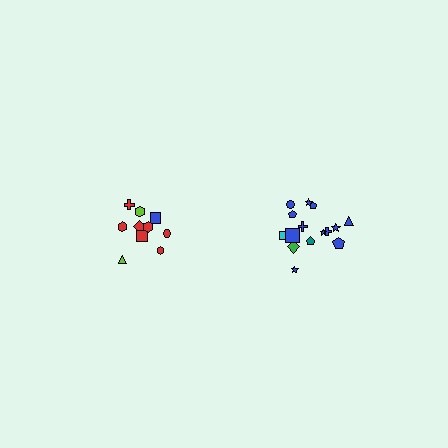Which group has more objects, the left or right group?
The right group.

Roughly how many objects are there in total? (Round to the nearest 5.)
Roughly 25 objects in total.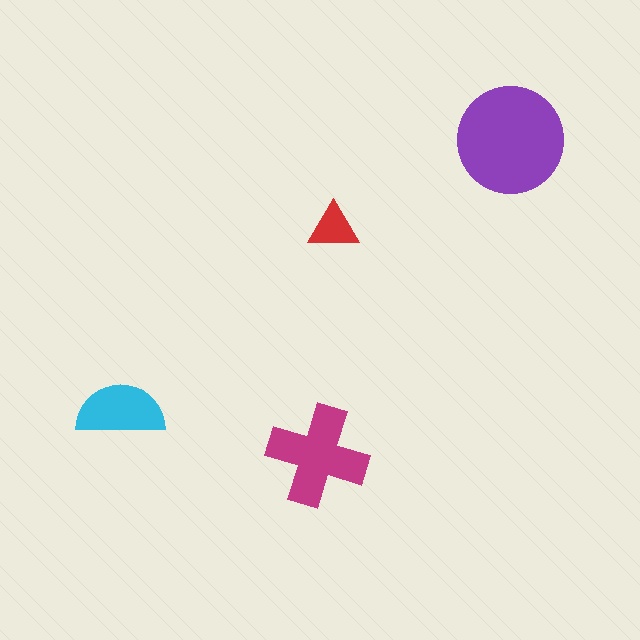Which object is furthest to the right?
The purple circle is rightmost.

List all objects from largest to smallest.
The purple circle, the magenta cross, the cyan semicircle, the red triangle.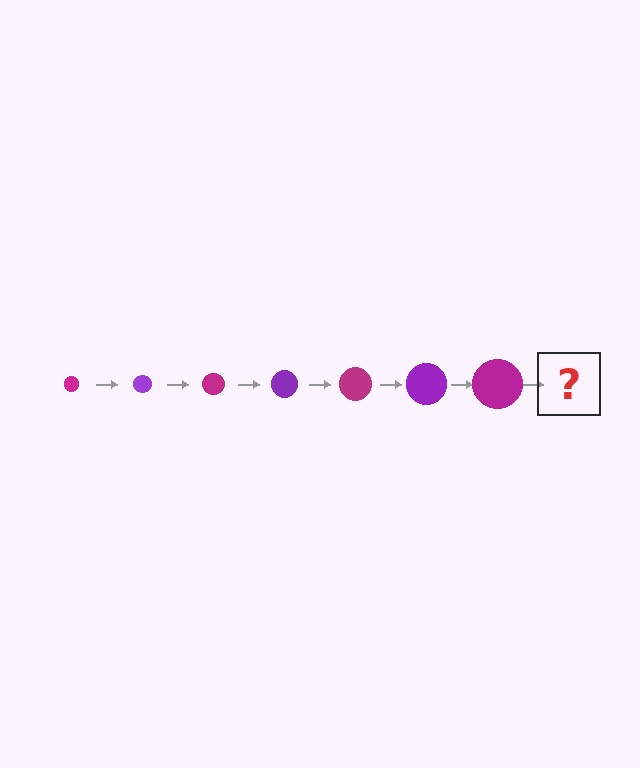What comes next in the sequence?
The next element should be a purple circle, larger than the previous one.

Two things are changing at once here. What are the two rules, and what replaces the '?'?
The two rules are that the circle grows larger each step and the color cycles through magenta and purple. The '?' should be a purple circle, larger than the previous one.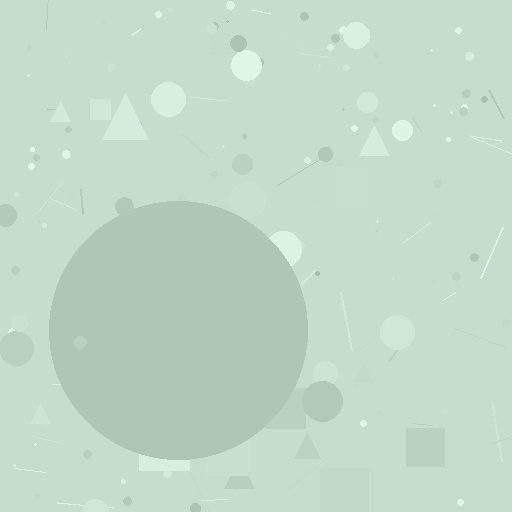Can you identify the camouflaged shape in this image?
The camouflaged shape is a circle.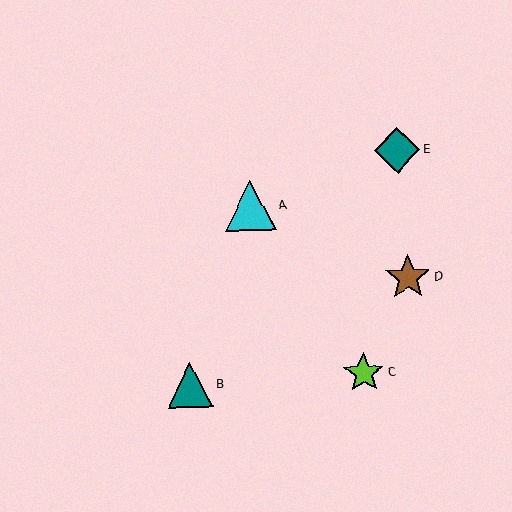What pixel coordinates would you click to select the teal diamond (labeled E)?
Click at (397, 150) to select the teal diamond E.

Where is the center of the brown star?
The center of the brown star is at (408, 277).